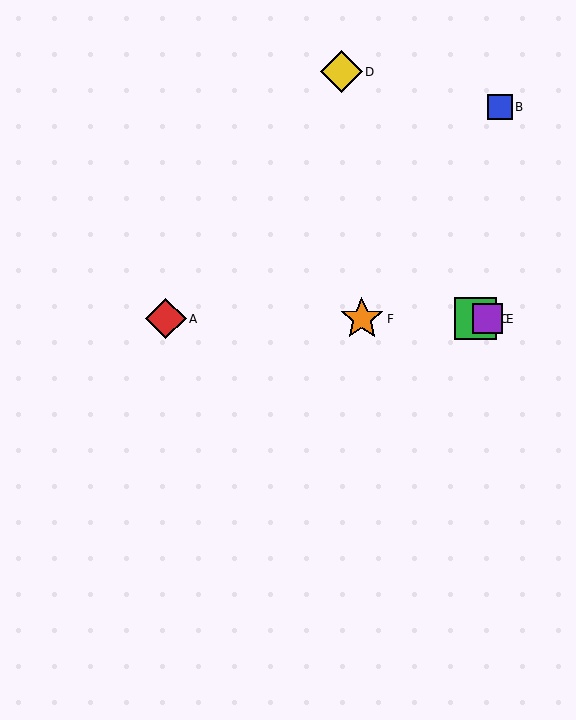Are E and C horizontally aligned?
Yes, both are at y≈319.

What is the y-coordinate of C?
Object C is at y≈319.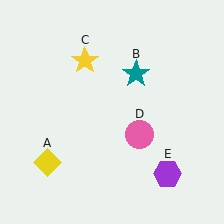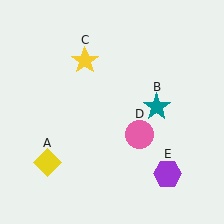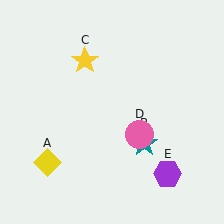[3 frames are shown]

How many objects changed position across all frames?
1 object changed position: teal star (object B).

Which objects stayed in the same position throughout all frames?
Yellow diamond (object A) and yellow star (object C) and pink circle (object D) and purple hexagon (object E) remained stationary.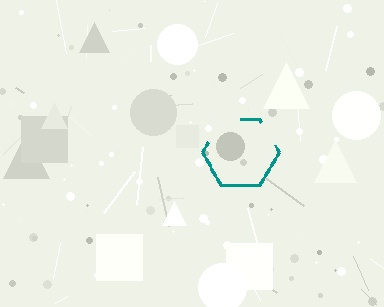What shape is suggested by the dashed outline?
The dashed outline suggests a hexagon.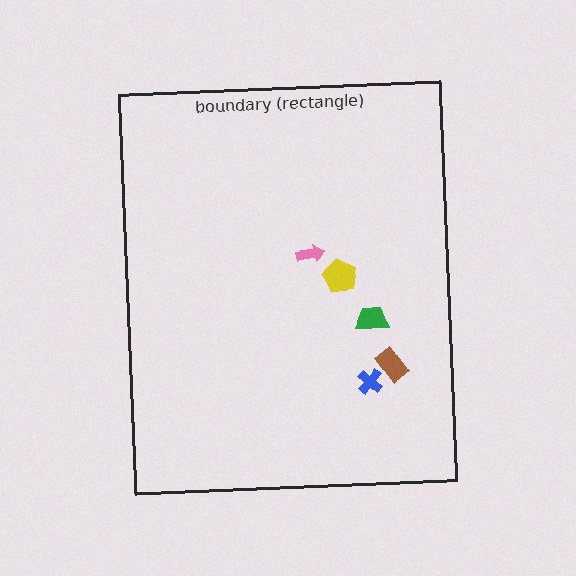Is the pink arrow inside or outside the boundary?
Inside.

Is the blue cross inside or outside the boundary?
Inside.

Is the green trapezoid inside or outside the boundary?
Inside.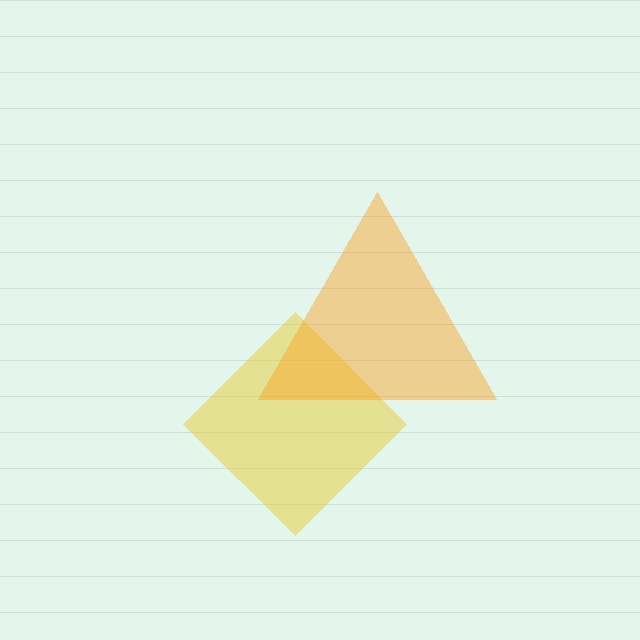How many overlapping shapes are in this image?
There are 2 overlapping shapes in the image.